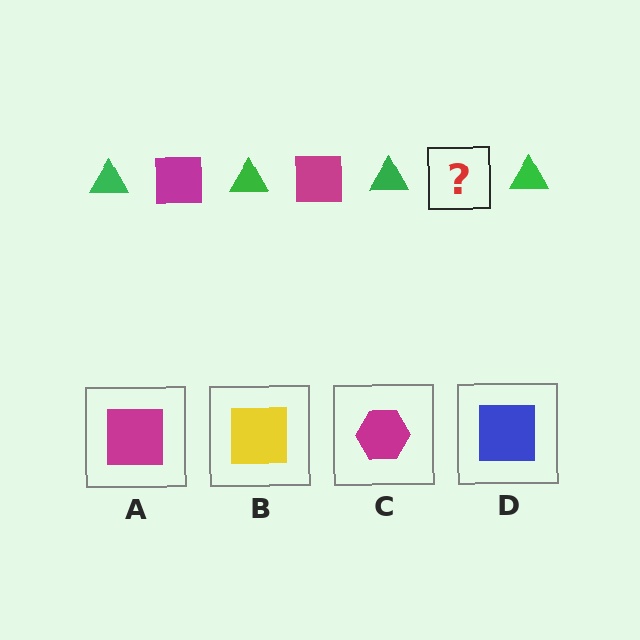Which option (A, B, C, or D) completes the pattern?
A.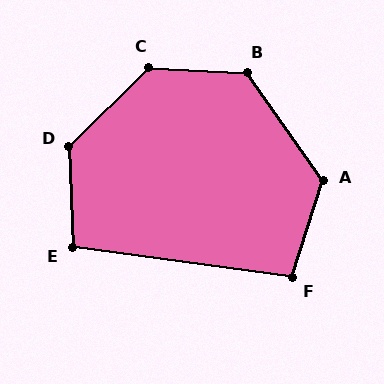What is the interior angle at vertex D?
Approximately 132 degrees (obtuse).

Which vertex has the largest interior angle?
C, at approximately 133 degrees.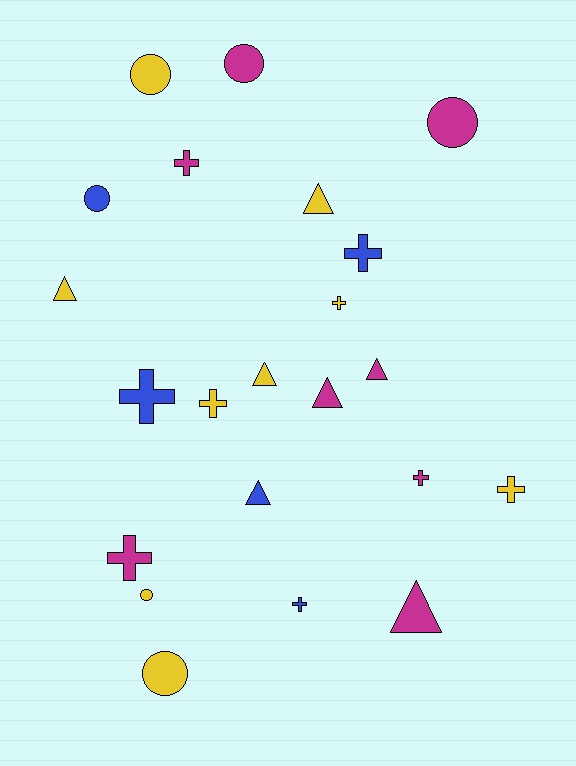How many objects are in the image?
There are 22 objects.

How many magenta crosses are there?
There are 3 magenta crosses.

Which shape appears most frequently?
Cross, with 9 objects.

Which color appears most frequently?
Yellow, with 9 objects.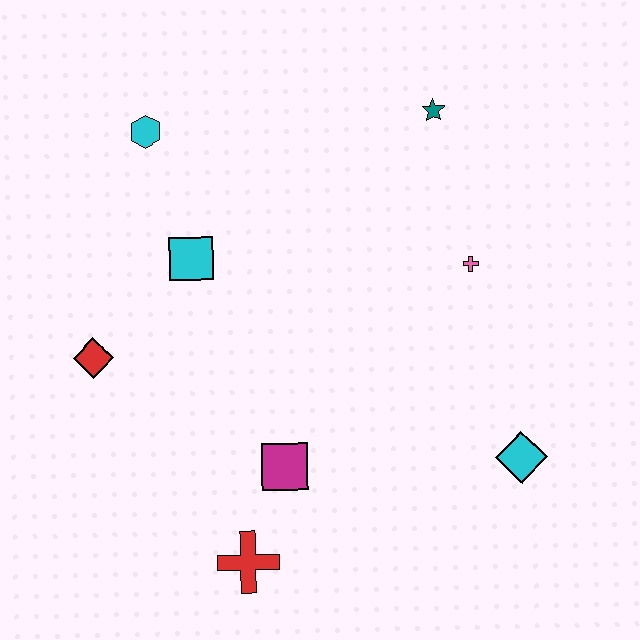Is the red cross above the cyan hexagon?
No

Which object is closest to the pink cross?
The teal star is closest to the pink cross.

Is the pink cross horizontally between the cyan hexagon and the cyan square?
No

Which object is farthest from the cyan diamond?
The cyan hexagon is farthest from the cyan diamond.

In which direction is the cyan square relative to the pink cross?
The cyan square is to the left of the pink cross.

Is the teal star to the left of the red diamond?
No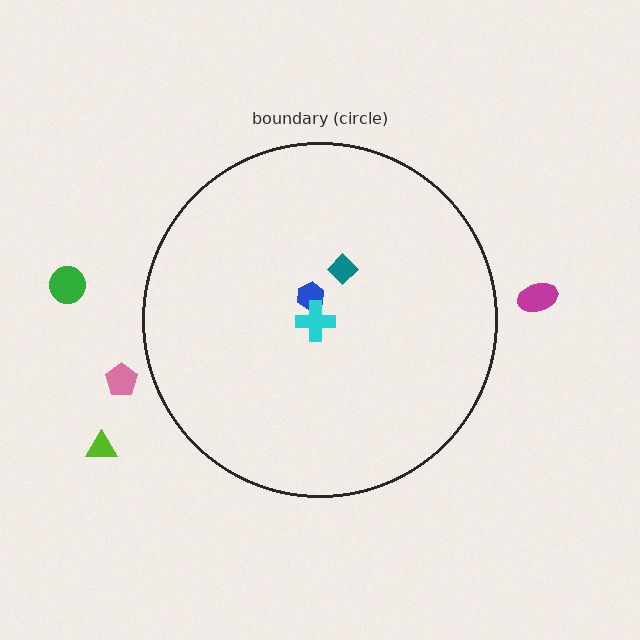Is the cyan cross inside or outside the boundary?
Inside.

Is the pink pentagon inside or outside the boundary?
Outside.